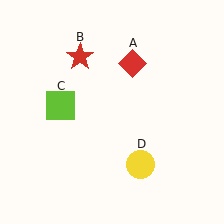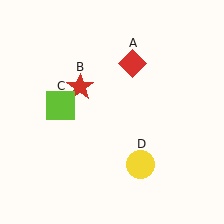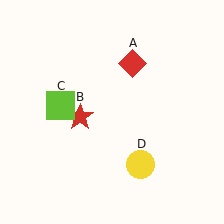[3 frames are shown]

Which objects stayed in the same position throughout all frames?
Red diamond (object A) and lime square (object C) and yellow circle (object D) remained stationary.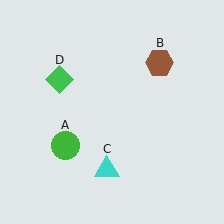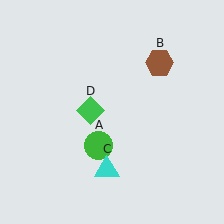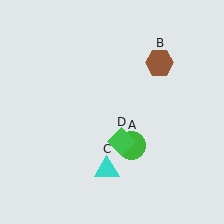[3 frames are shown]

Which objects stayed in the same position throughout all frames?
Brown hexagon (object B) and cyan triangle (object C) remained stationary.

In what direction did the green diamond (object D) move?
The green diamond (object D) moved down and to the right.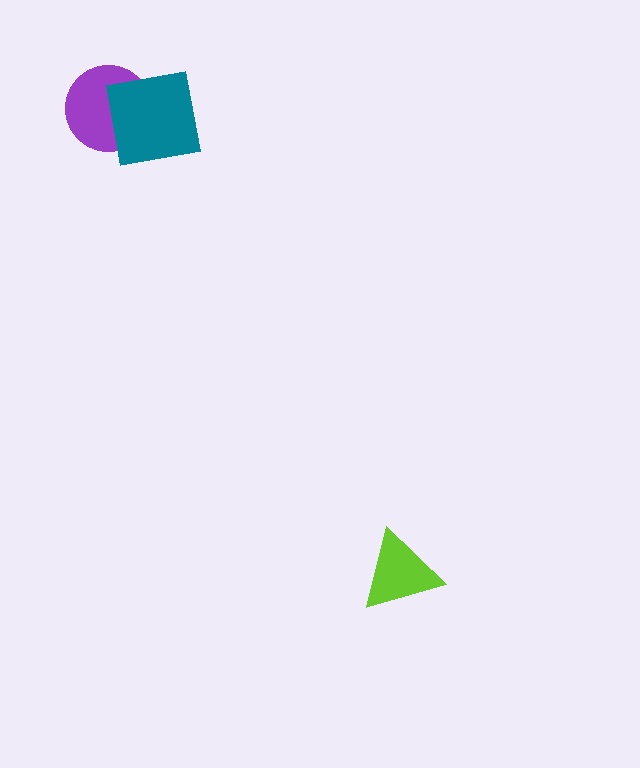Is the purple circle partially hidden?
Yes, it is partially covered by another shape.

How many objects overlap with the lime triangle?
0 objects overlap with the lime triangle.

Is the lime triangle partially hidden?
No, no other shape covers it.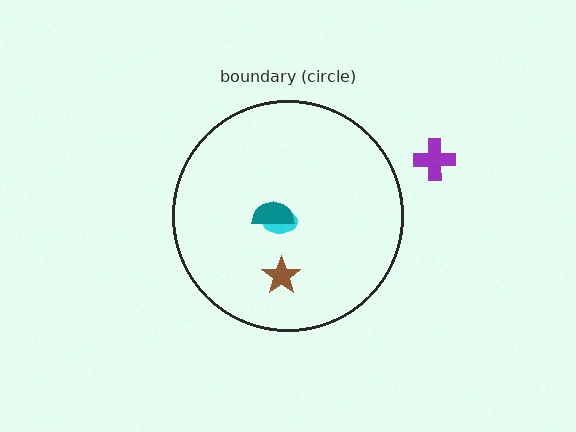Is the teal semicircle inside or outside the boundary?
Inside.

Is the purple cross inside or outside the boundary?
Outside.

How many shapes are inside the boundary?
3 inside, 1 outside.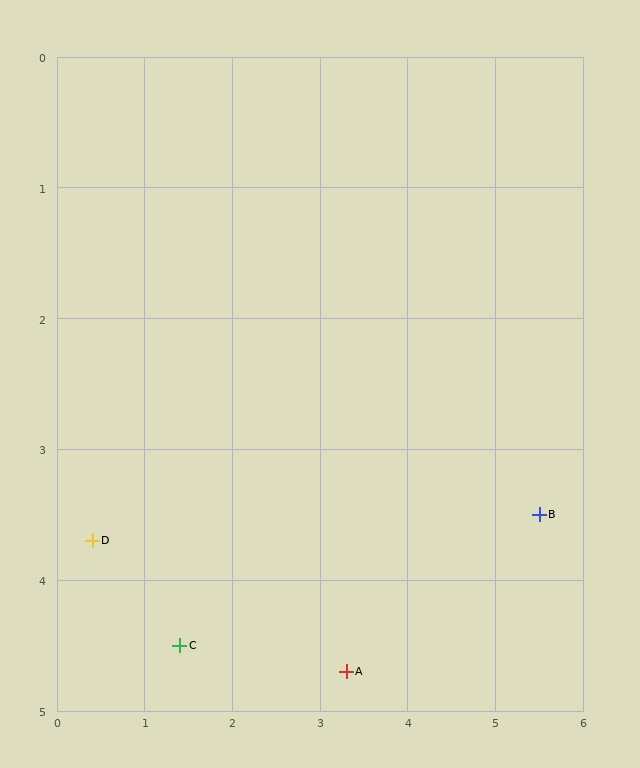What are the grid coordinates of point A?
Point A is at approximately (3.3, 4.7).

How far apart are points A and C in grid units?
Points A and C are about 1.9 grid units apart.